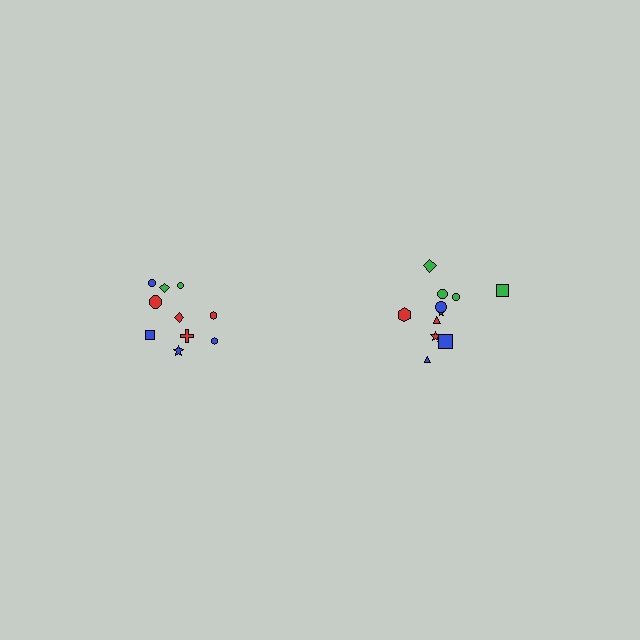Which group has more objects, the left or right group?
The right group.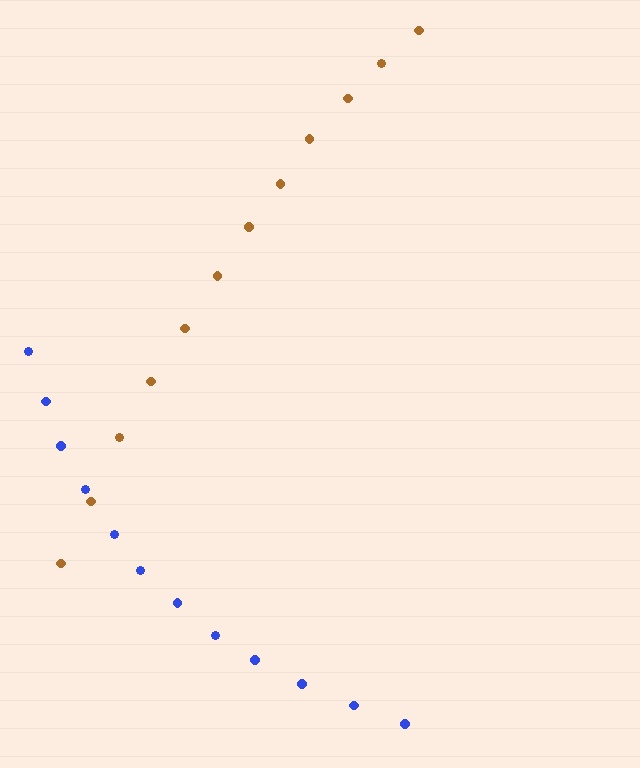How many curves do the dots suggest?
There are 2 distinct paths.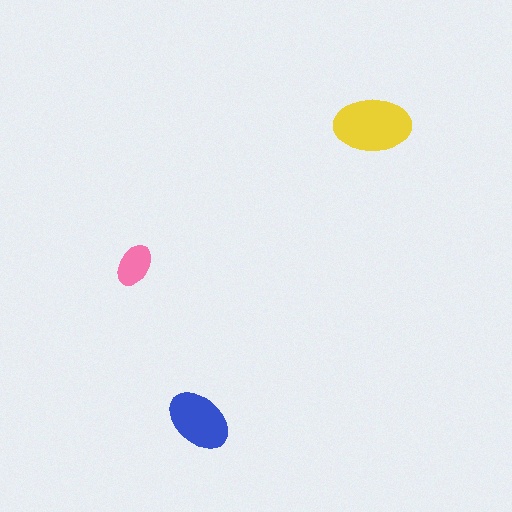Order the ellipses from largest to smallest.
the yellow one, the blue one, the pink one.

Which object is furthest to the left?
The pink ellipse is leftmost.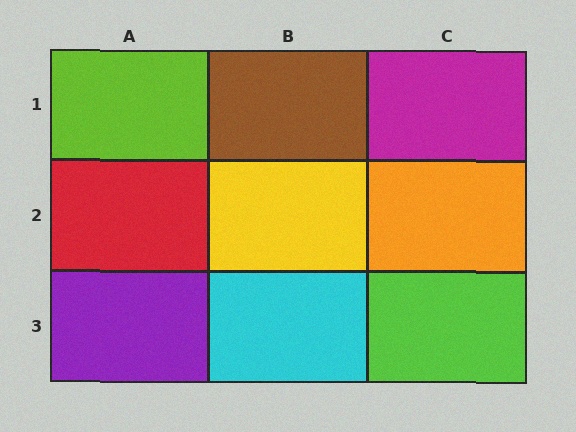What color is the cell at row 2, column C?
Orange.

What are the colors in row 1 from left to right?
Lime, brown, magenta.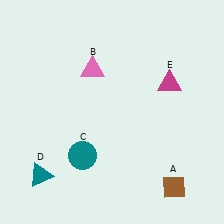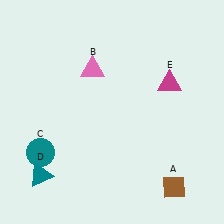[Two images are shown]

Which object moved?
The teal circle (C) moved left.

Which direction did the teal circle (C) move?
The teal circle (C) moved left.